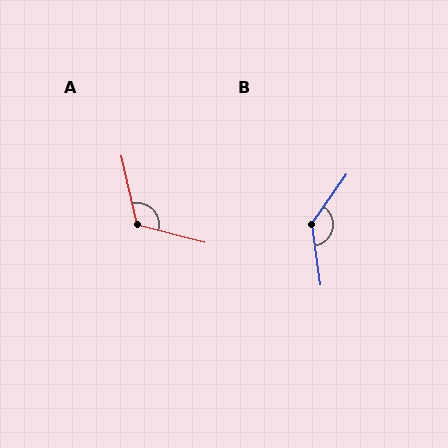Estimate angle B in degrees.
Approximately 137 degrees.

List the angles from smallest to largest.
A (117°), B (137°).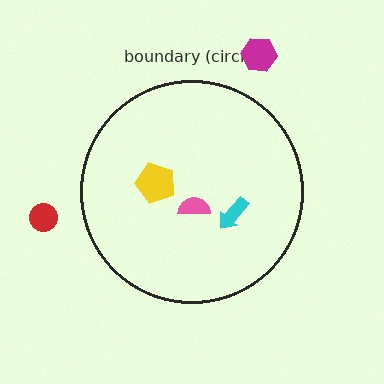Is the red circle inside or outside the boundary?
Outside.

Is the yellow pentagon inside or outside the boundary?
Inside.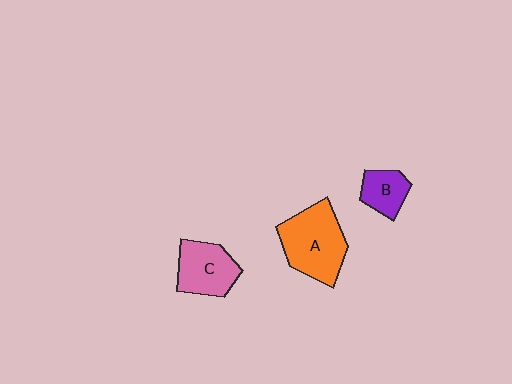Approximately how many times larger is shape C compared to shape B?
Approximately 1.5 times.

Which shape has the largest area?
Shape A (orange).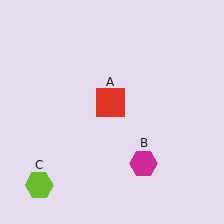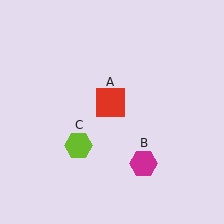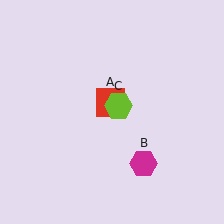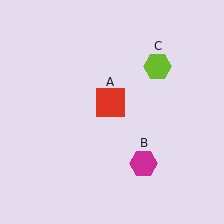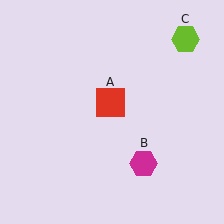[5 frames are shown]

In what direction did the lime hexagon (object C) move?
The lime hexagon (object C) moved up and to the right.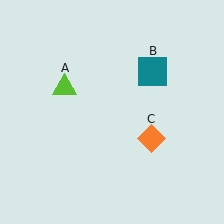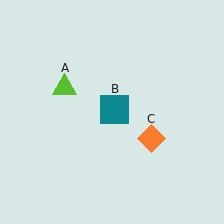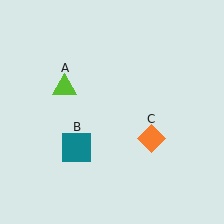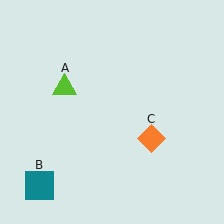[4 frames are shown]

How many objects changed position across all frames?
1 object changed position: teal square (object B).